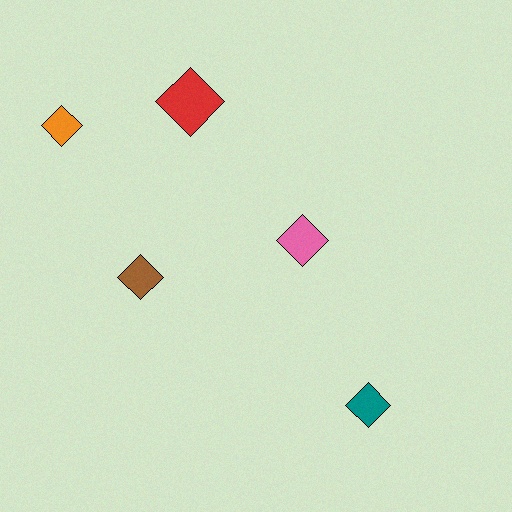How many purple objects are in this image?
There are no purple objects.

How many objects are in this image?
There are 5 objects.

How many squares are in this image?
There are no squares.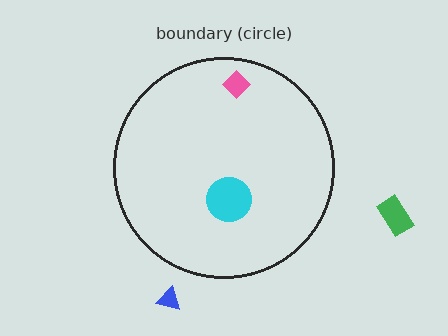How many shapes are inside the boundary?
2 inside, 2 outside.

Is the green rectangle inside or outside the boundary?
Outside.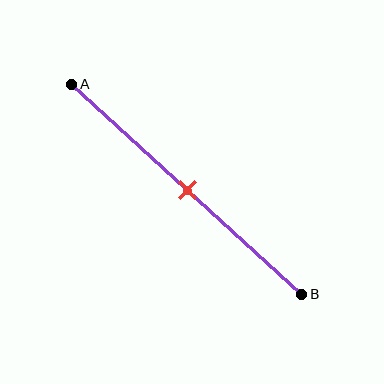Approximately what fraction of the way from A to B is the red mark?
The red mark is approximately 50% of the way from A to B.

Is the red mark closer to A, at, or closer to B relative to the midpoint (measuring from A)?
The red mark is approximately at the midpoint of segment AB.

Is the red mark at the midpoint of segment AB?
Yes, the mark is approximately at the midpoint.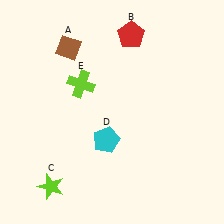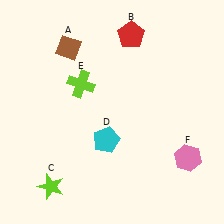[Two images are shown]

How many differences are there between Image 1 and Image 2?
There is 1 difference between the two images.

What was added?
A pink hexagon (F) was added in Image 2.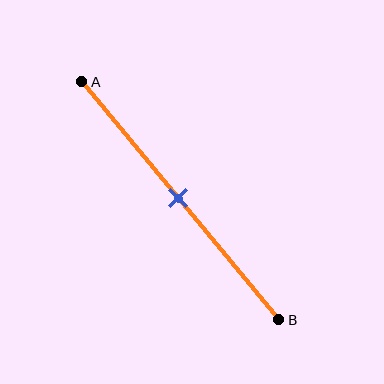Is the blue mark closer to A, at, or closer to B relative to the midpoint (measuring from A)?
The blue mark is approximately at the midpoint of segment AB.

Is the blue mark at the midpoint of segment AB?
Yes, the mark is approximately at the midpoint.